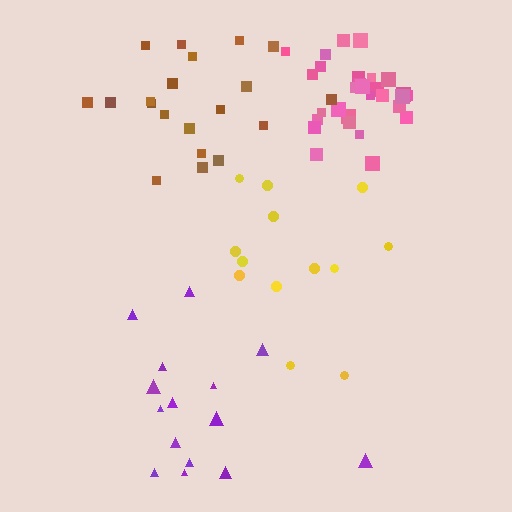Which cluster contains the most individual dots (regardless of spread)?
Pink (29).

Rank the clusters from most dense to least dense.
pink, brown, purple, yellow.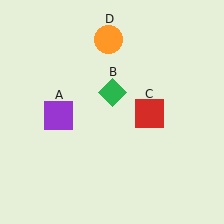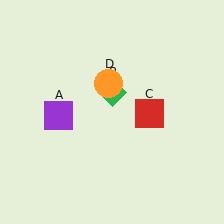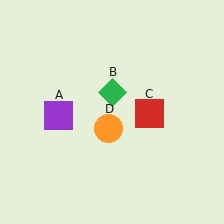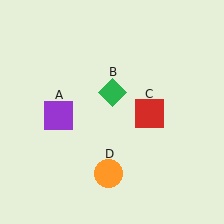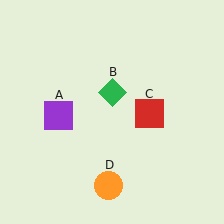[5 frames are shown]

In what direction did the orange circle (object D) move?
The orange circle (object D) moved down.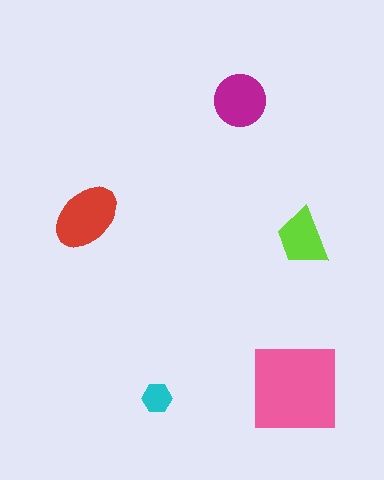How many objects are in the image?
There are 5 objects in the image.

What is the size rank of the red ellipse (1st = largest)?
2nd.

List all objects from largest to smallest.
The pink square, the red ellipse, the magenta circle, the lime trapezoid, the cyan hexagon.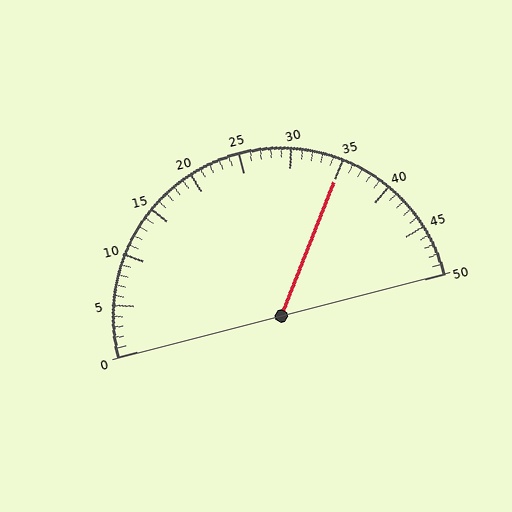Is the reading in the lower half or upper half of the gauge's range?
The reading is in the upper half of the range (0 to 50).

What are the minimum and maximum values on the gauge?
The gauge ranges from 0 to 50.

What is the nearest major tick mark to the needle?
The nearest major tick mark is 35.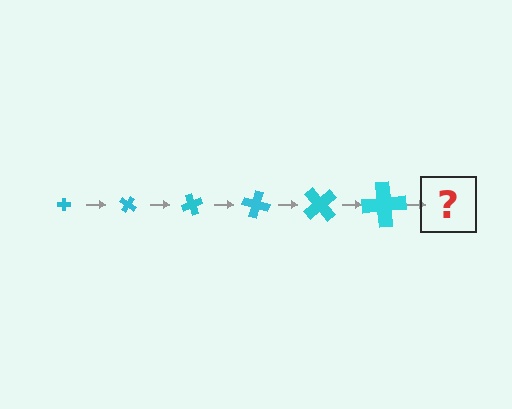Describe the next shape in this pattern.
It should be a cross, larger than the previous one and rotated 210 degrees from the start.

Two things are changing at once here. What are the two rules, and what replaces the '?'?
The two rules are that the cross grows larger each step and it rotates 35 degrees each step. The '?' should be a cross, larger than the previous one and rotated 210 degrees from the start.